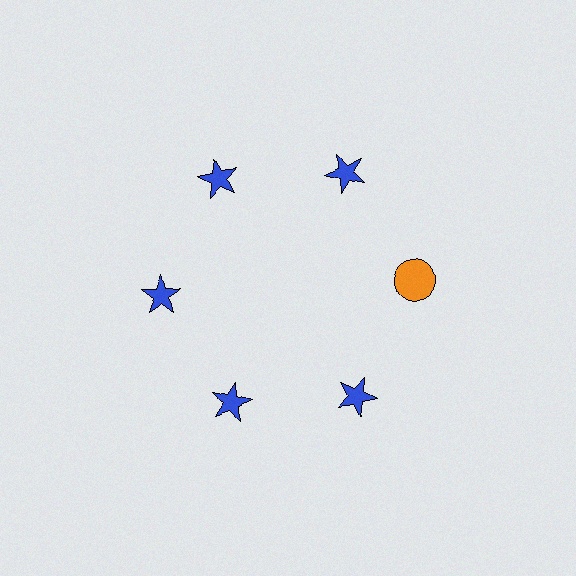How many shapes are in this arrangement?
There are 6 shapes arranged in a ring pattern.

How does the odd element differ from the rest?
It differs in both color (orange instead of blue) and shape (circle instead of star).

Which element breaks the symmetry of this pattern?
The orange circle at roughly the 3 o'clock position breaks the symmetry. All other shapes are blue stars.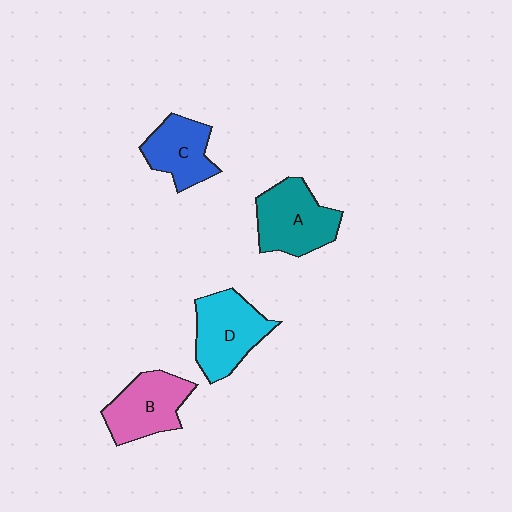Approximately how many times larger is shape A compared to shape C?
Approximately 1.3 times.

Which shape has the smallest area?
Shape C (blue).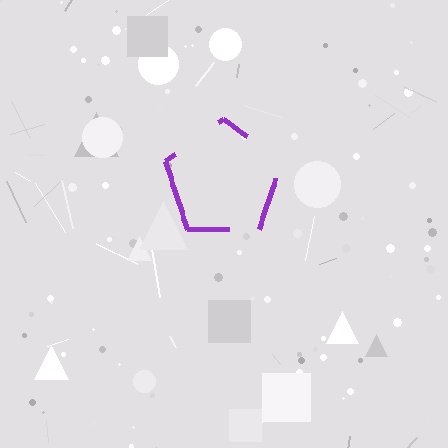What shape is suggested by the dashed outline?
The dashed outline suggests a pentagon.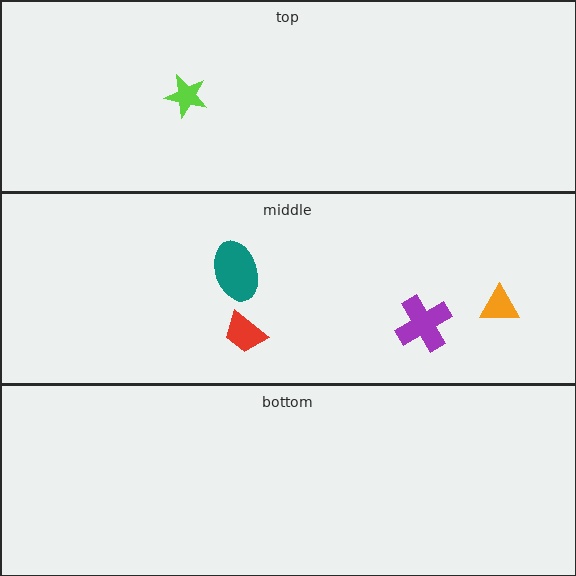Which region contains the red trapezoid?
The middle region.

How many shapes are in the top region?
1.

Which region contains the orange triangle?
The middle region.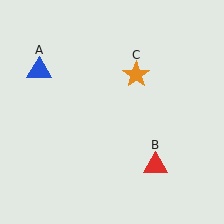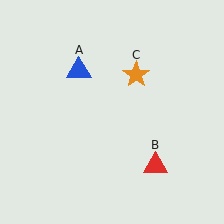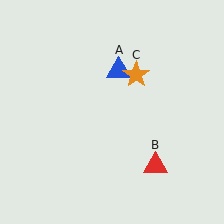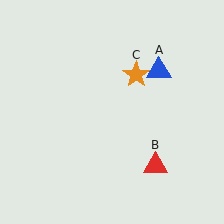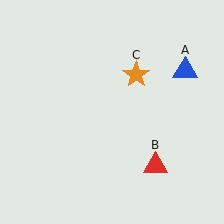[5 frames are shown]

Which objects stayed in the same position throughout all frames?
Red triangle (object B) and orange star (object C) remained stationary.